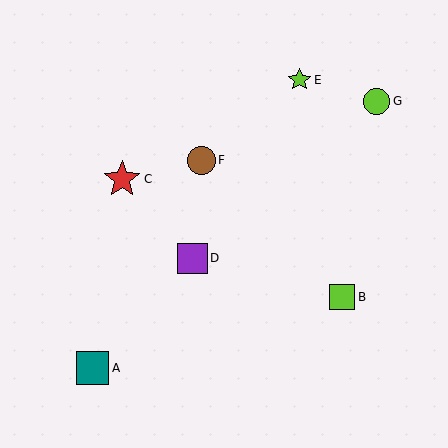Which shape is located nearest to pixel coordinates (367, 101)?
The lime circle (labeled G) at (377, 101) is nearest to that location.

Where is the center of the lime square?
The center of the lime square is at (342, 297).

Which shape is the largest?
The red star (labeled C) is the largest.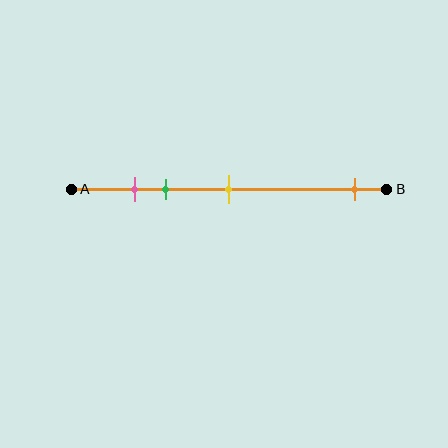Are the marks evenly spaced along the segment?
No, the marks are not evenly spaced.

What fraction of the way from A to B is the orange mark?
The orange mark is approximately 90% (0.9) of the way from A to B.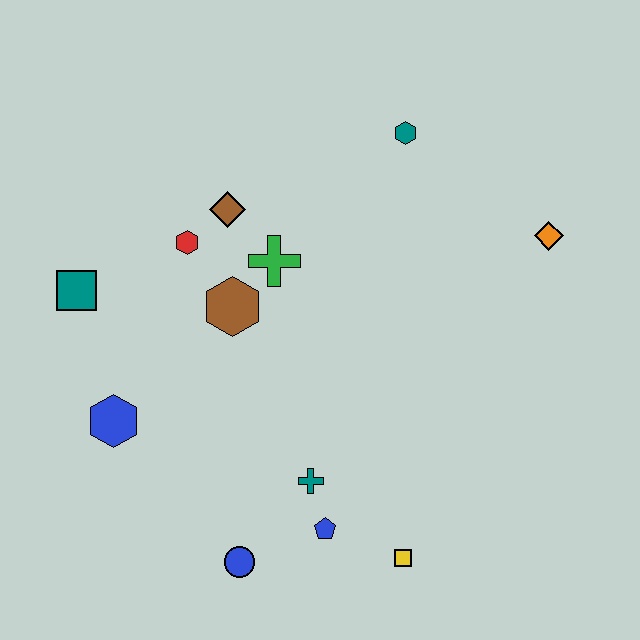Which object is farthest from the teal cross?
The teal hexagon is farthest from the teal cross.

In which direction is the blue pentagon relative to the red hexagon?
The blue pentagon is below the red hexagon.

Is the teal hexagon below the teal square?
No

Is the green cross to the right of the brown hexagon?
Yes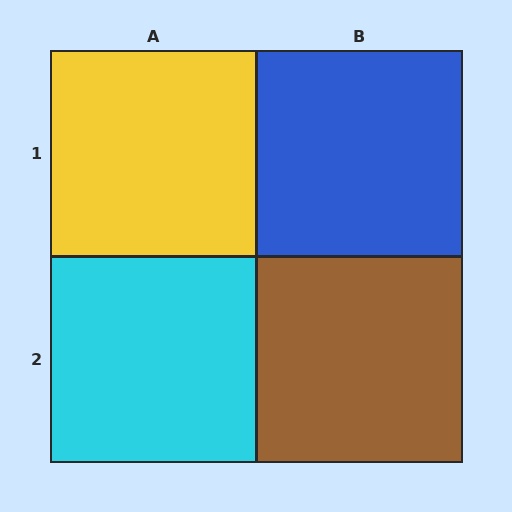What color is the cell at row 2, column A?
Cyan.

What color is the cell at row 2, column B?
Brown.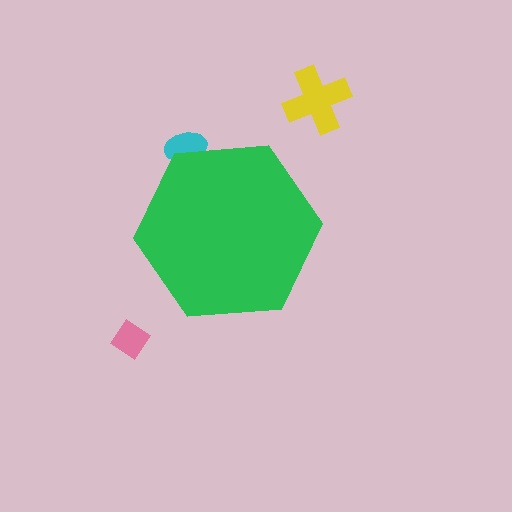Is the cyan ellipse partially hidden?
Yes, the cyan ellipse is partially hidden behind the green hexagon.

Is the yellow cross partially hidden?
No, the yellow cross is fully visible.